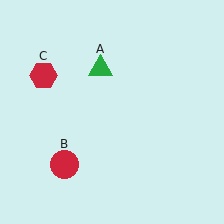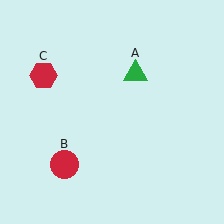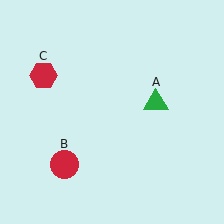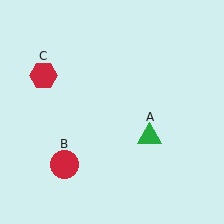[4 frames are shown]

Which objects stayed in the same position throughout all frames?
Red circle (object B) and red hexagon (object C) remained stationary.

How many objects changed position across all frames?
1 object changed position: green triangle (object A).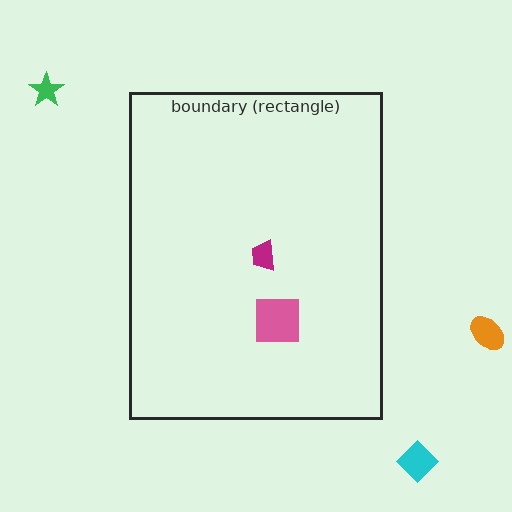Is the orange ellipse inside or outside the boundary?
Outside.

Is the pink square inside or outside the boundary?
Inside.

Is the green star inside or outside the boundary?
Outside.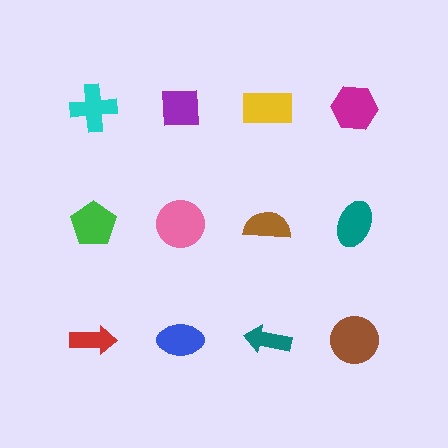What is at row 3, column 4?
A brown circle.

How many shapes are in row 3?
4 shapes.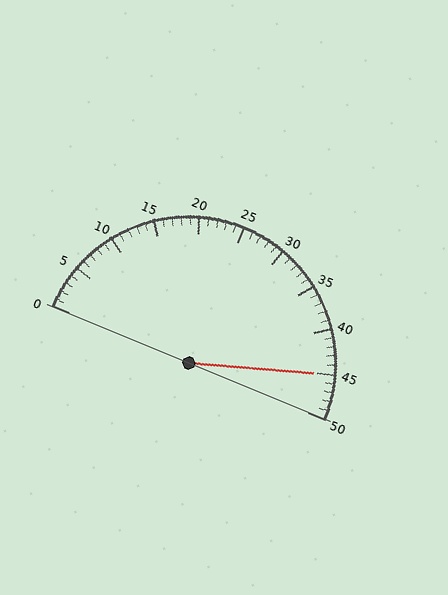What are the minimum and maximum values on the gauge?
The gauge ranges from 0 to 50.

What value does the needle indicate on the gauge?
The needle indicates approximately 45.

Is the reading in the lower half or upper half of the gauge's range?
The reading is in the upper half of the range (0 to 50).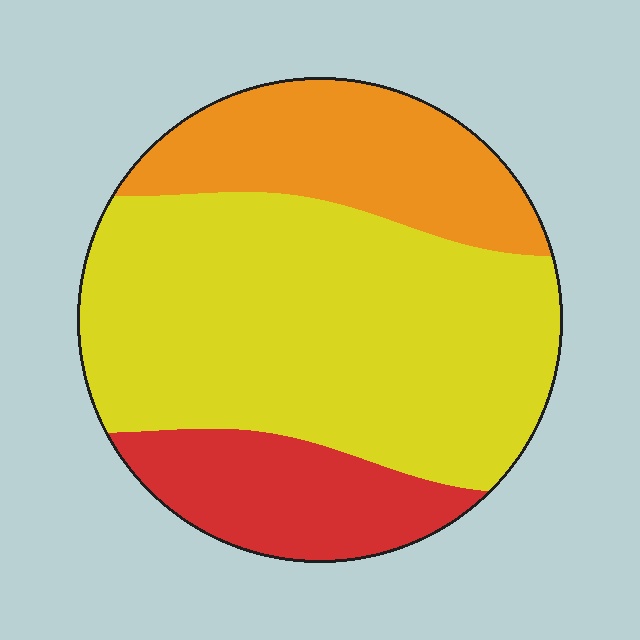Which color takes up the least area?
Red, at roughly 15%.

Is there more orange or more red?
Orange.